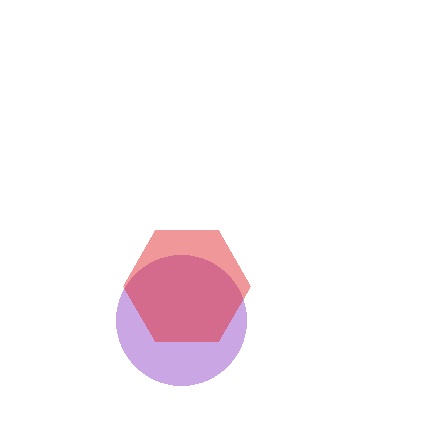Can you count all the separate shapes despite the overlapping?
Yes, there are 2 separate shapes.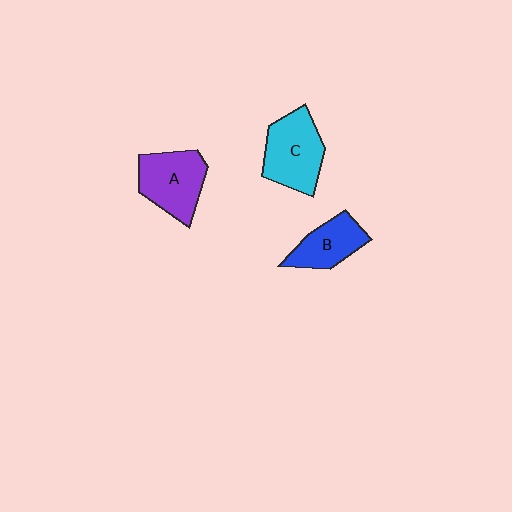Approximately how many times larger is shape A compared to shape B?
Approximately 1.3 times.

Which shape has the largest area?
Shape C (cyan).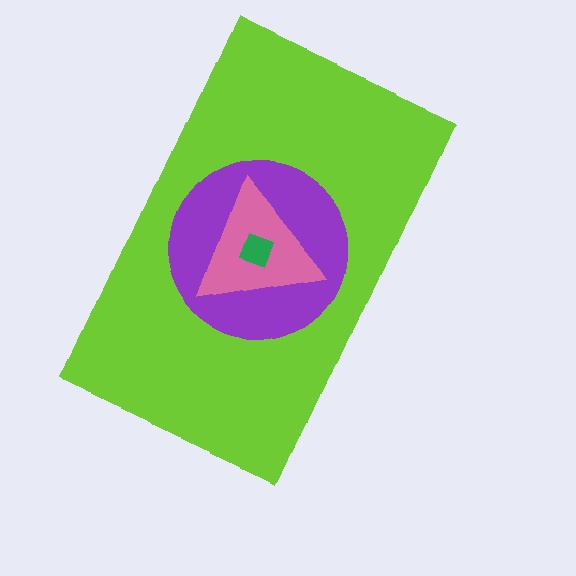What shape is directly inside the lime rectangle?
The purple circle.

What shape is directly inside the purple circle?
The pink triangle.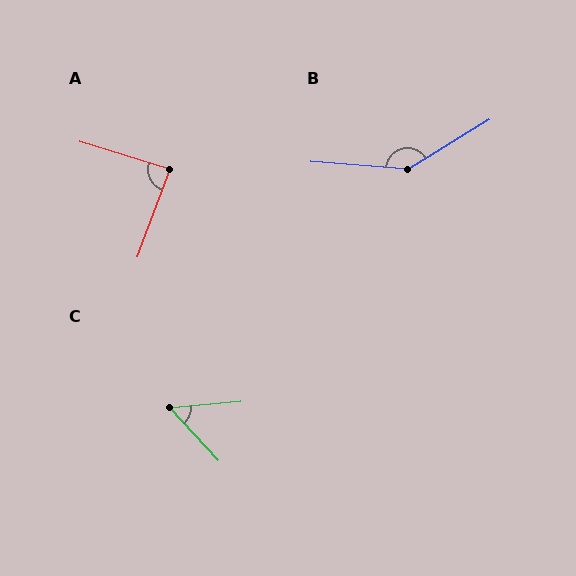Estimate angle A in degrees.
Approximately 87 degrees.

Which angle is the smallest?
C, at approximately 53 degrees.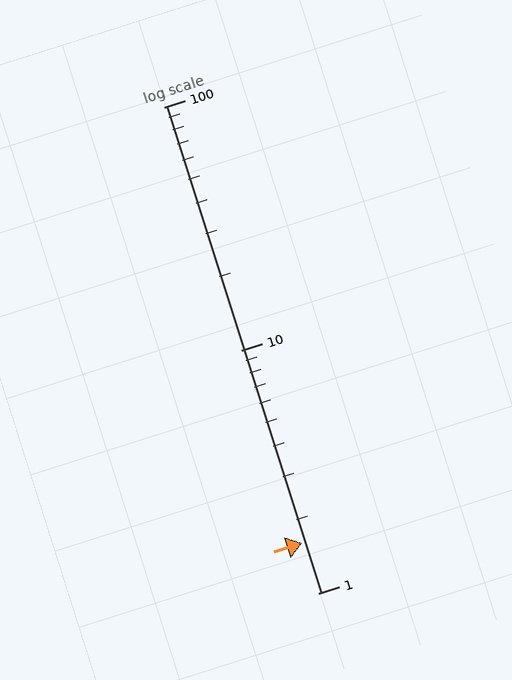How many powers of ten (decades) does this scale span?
The scale spans 2 decades, from 1 to 100.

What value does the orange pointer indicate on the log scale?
The pointer indicates approximately 1.6.